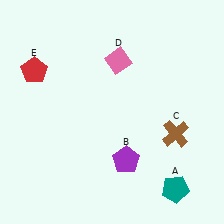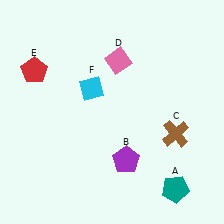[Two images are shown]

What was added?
A cyan diamond (F) was added in Image 2.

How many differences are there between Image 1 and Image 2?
There is 1 difference between the two images.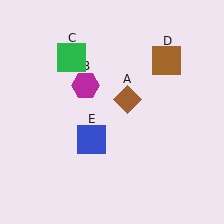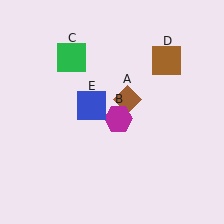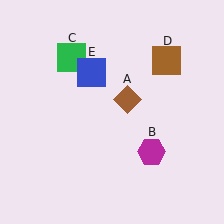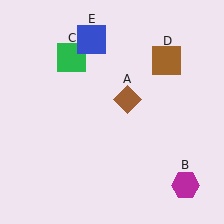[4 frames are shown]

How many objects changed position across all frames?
2 objects changed position: magenta hexagon (object B), blue square (object E).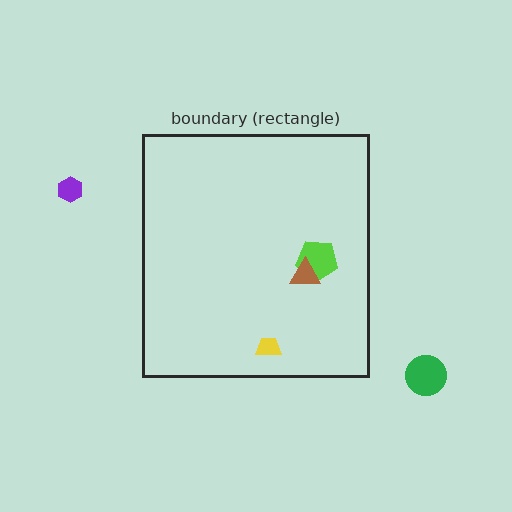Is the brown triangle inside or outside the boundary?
Inside.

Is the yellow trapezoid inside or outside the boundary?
Inside.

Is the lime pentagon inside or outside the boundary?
Inside.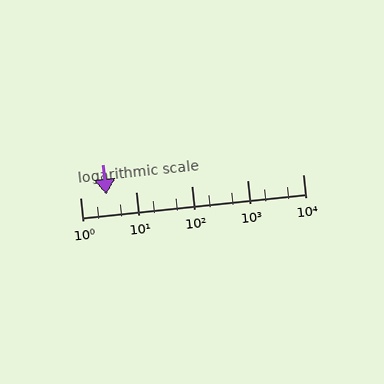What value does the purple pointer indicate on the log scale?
The pointer indicates approximately 3.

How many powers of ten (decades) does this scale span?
The scale spans 4 decades, from 1 to 10000.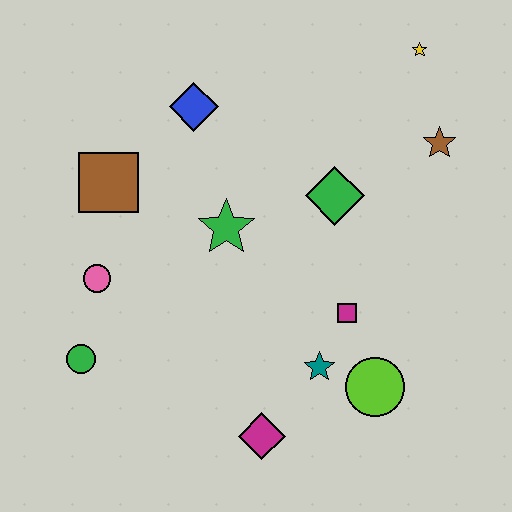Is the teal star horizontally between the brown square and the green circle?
No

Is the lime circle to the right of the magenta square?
Yes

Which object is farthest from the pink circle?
The yellow star is farthest from the pink circle.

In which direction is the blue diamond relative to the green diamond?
The blue diamond is to the left of the green diamond.